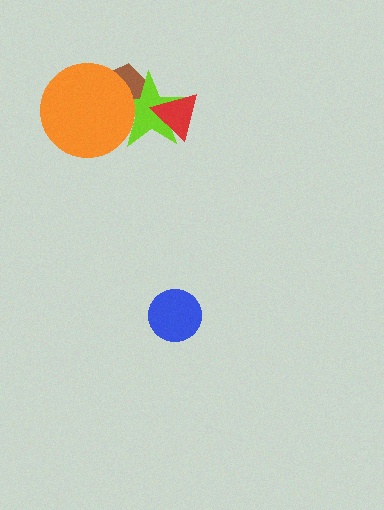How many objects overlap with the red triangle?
1 object overlaps with the red triangle.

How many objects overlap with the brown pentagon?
2 objects overlap with the brown pentagon.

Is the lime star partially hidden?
Yes, it is partially covered by another shape.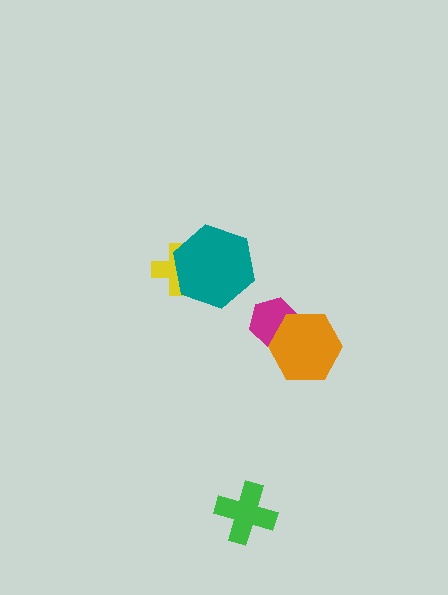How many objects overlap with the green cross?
0 objects overlap with the green cross.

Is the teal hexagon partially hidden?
No, no other shape covers it.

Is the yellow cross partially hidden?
Yes, it is partially covered by another shape.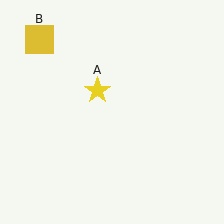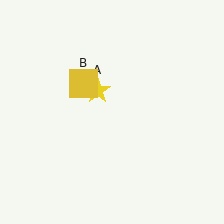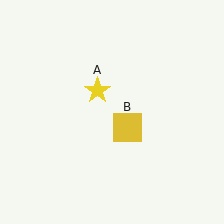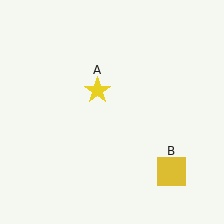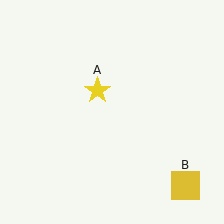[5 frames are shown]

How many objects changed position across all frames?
1 object changed position: yellow square (object B).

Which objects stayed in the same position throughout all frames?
Yellow star (object A) remained stationary.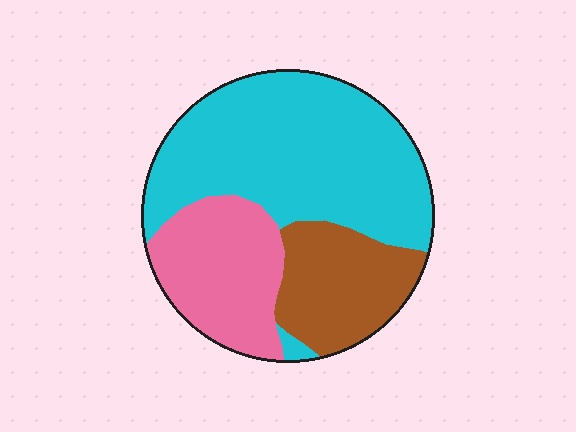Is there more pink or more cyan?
Cyan.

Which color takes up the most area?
Cyan, at roughly 55%.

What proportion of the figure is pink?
Pink covers about 25% of the figure.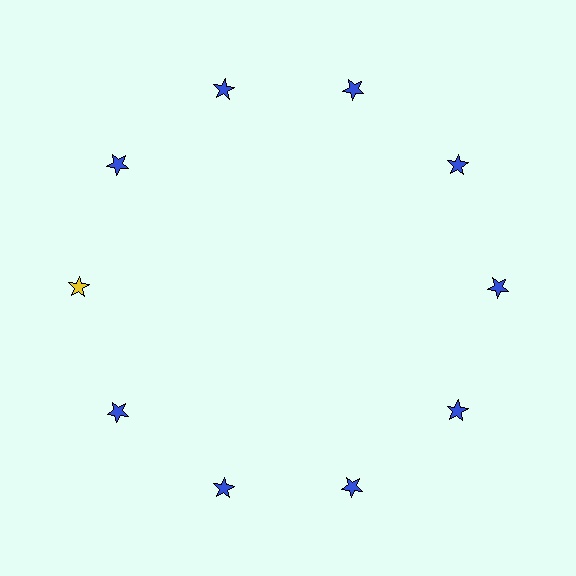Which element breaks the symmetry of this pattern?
The yellow star at roughly the 9 o'clock position breaks the symmetry. All other shapes are blue stars.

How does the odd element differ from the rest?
It has a different color: yellow instead of blue.